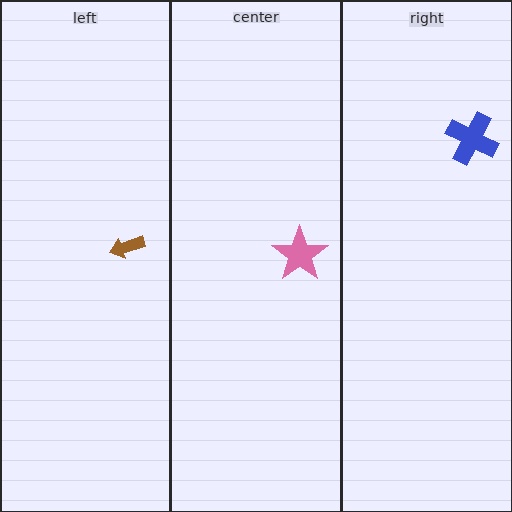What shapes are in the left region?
The brown arrow.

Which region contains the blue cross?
The right region.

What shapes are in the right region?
The blue cross.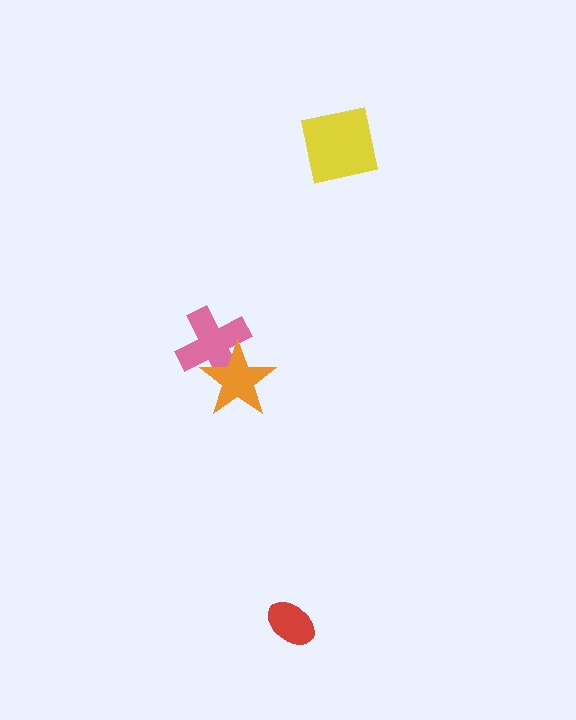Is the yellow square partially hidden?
No, no other shape covers it.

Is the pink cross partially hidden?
Yes, it is partially covered by another shape.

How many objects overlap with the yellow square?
0 objects overlap with the yellow square.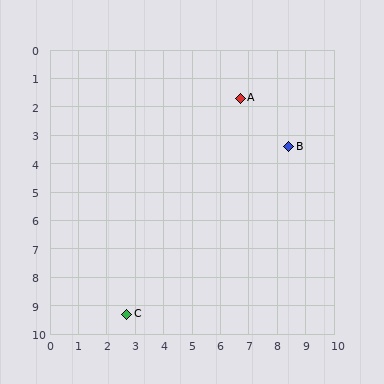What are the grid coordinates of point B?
Point B is at approximately (8.4, 3.4).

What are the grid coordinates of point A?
Point A is at approximately (6.7, 1.7).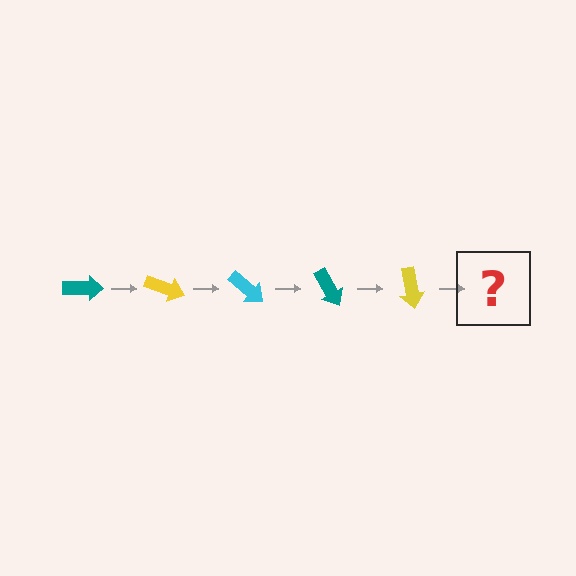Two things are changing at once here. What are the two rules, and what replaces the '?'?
The two rules are that it rotates 20 degrees each step and the color cycles through teal, yellow, and cyan. The '?' should be a cyan arrow, rotated 100 degrees from the start.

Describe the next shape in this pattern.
It should be a cyan arrow, rotated 100 degrees from the start.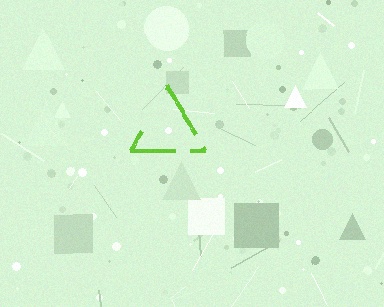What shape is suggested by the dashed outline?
The dashed outline suggests a triangle.